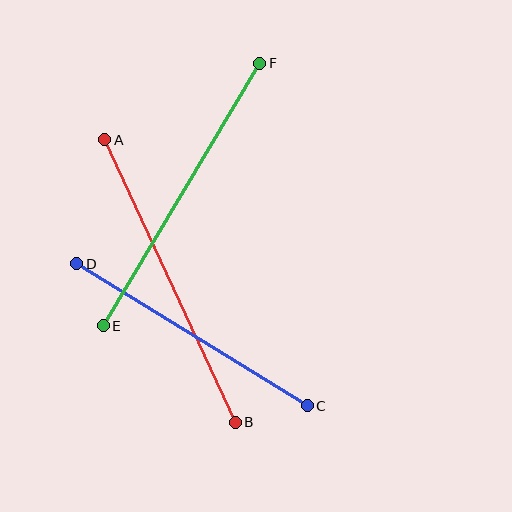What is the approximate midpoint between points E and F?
The midpoint is at approximately (181, 194) pixels.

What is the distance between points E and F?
The distance is approximately 306 pixels.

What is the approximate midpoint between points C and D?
The midpoint is at approximately (192, 335) pixels.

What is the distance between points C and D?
The distance is approximately 271 pixels.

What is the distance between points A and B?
The distance is approximately 311 pixels.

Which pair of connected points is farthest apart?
Points A and B are farthest apart.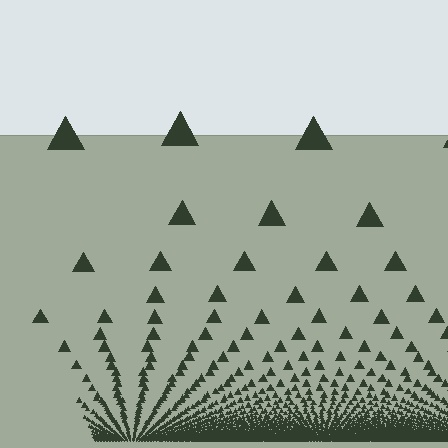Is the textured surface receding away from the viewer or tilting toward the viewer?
The surface appears to tilt toward the viewer. Texture elements get larger and sparser toward the top.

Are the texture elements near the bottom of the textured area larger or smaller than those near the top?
Smaller. The gradient is inverted — elements near the bottom are smaller and denser.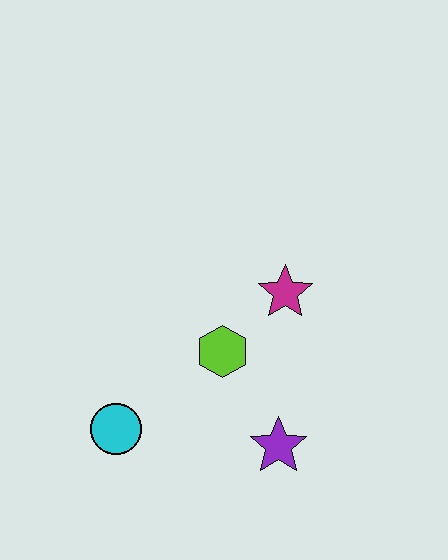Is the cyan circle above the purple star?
Yes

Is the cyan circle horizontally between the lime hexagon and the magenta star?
No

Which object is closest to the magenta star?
The lime hexagon is closest to the magenta star.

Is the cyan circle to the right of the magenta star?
No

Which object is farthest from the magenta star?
The cyan circle is farthest from the magenta star.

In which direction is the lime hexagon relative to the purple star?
The lime hexagon is above the purple star.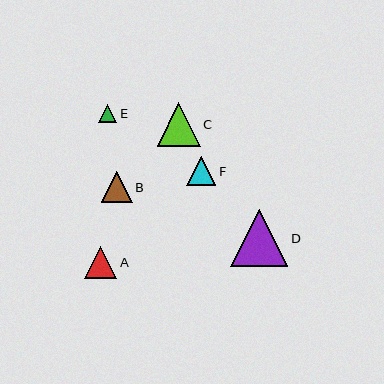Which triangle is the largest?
Triangle D is the largest with a size of approximately 57 pixels.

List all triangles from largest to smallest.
From largest to smallest: D, C, A, B, F, E.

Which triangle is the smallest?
Triangle E is the smallest with a size of approximately 18 pixels.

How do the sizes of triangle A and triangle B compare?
Triangle A and triangle B are approximately the same size.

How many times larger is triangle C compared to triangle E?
Triangle C is approximately 2.4 times the size of triangle E.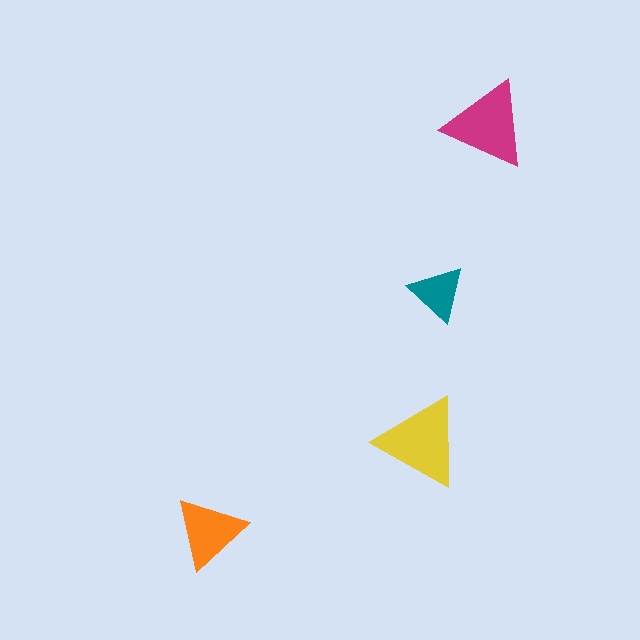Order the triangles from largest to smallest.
the yellow one, the magenta one, the orange one, the teal one.